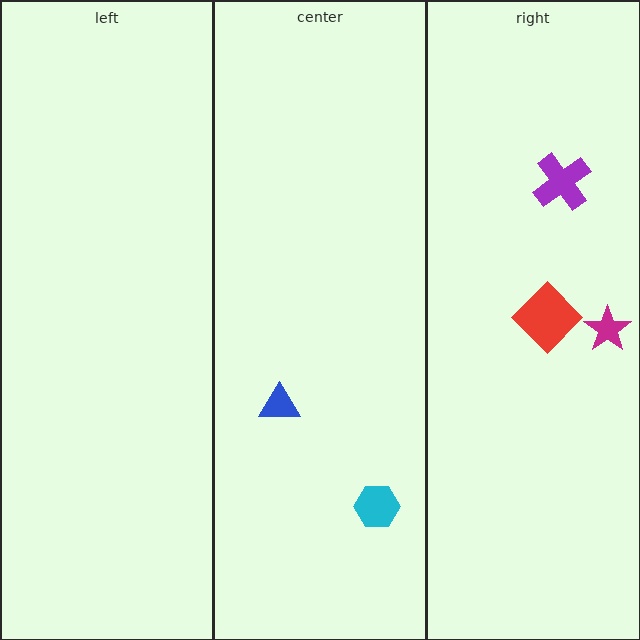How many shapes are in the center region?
2.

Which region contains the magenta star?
The right region.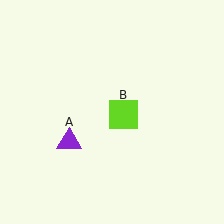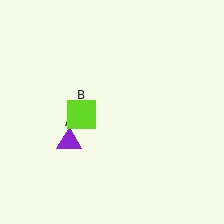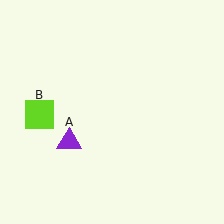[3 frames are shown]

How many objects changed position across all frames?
1 object changed position: lime square (object B).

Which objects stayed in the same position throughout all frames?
Purple triangle (object A) remained stationary.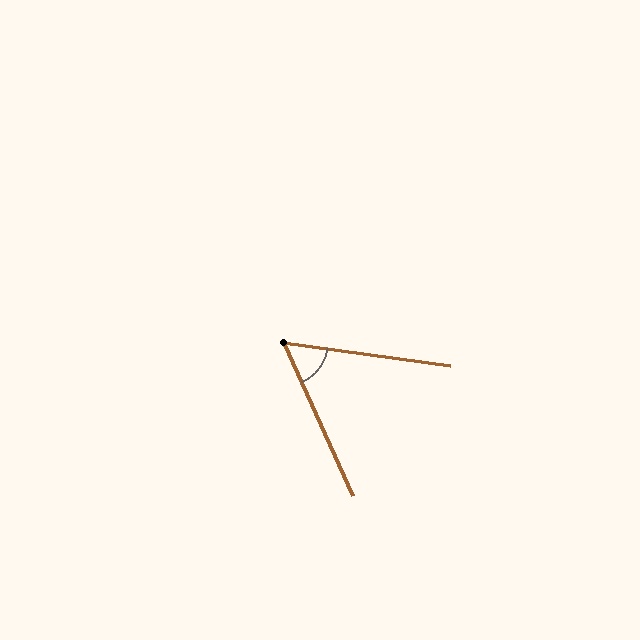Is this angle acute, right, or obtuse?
It is acute.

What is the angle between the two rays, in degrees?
Approximately 58 degrees.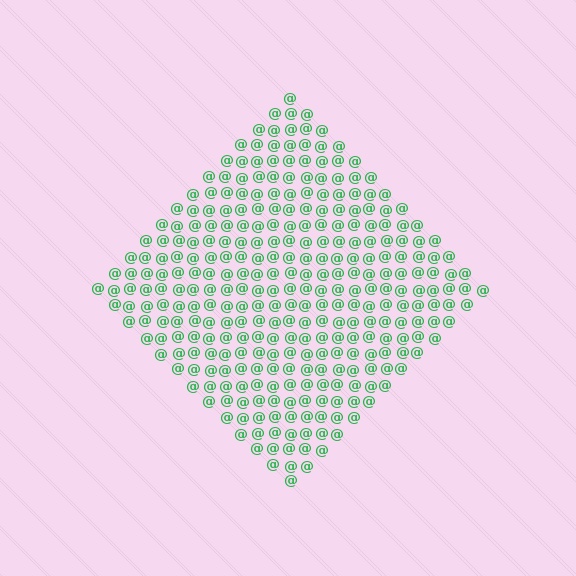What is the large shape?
The large shape is a diamond.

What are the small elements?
The small elements are at signs.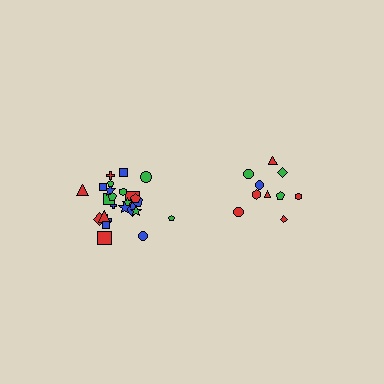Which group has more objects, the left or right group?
The left group.